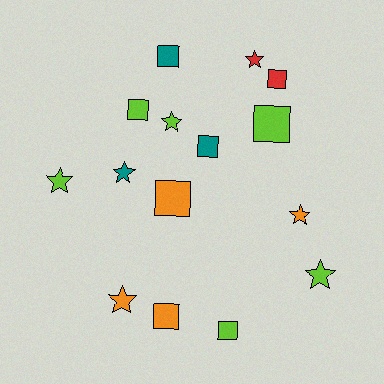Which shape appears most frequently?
Square, with 8 objects.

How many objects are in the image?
There are 15 objects.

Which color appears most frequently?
Lime, with 6 objects.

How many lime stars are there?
There are 3 lime stars.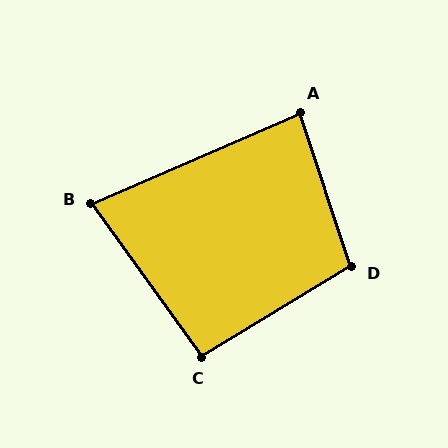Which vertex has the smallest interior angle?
B, at approximately 78 degrees.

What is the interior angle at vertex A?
Approximately 85 degrees (approximately right).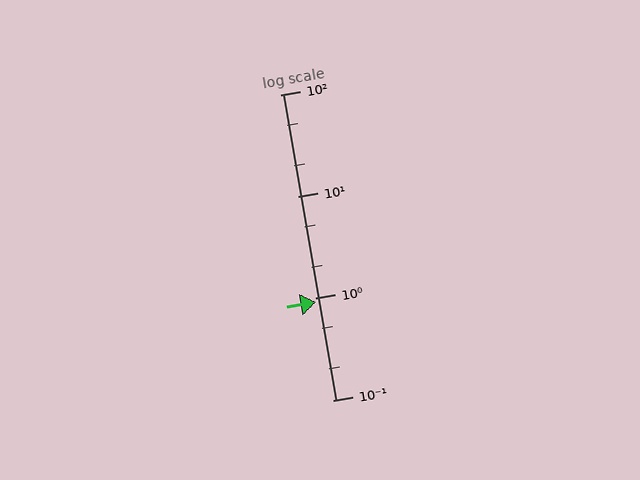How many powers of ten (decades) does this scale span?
The scale spans 3 decades, from 0.1 to 100.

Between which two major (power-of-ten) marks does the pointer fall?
The pointer is between 0.1 and 1.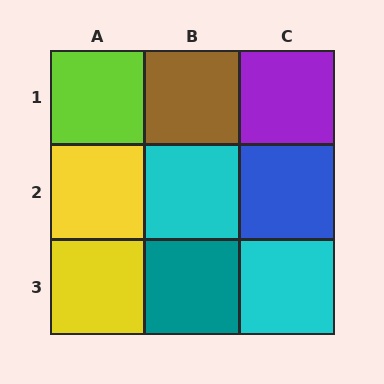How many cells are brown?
1 cell is brown.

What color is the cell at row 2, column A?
Yellow.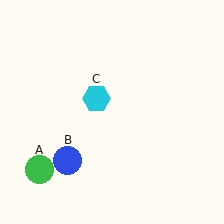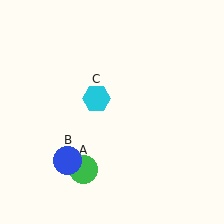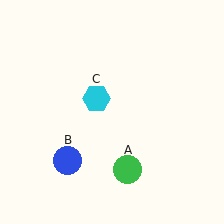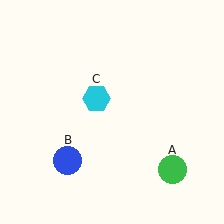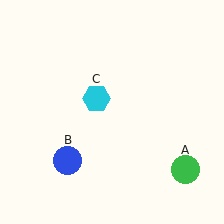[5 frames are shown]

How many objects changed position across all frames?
1 object changed position: green circle (object A).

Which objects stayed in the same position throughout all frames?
Blue circle (object B) and cyan hexagon (object C) remained stationary.